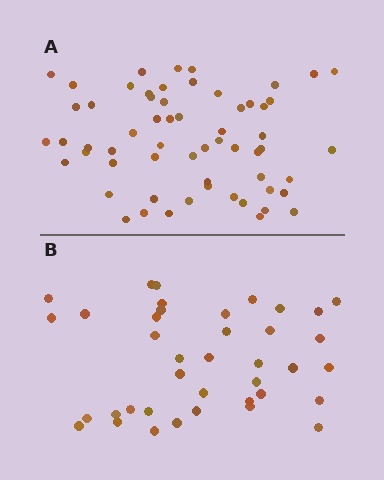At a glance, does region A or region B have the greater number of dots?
Region A (the top region) has more dots.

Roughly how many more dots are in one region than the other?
Region A has approximately 20 more dots than region B.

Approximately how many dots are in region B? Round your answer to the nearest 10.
About 40 dots. (The exact count is 39, which rounds to 40.)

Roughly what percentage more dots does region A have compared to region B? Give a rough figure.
About 55% more.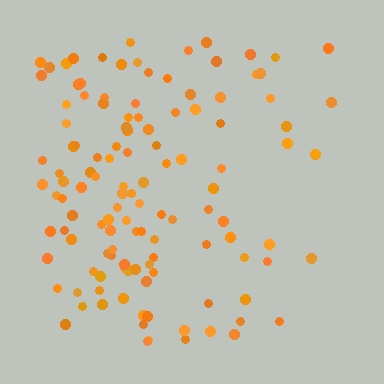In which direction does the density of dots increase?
From right to left, with the left side densest.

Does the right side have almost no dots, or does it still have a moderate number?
Still a moderate number, just noticeably fewer than the left.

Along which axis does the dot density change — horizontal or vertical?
Horizontal.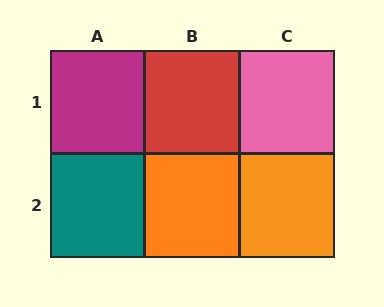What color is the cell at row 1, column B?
Red.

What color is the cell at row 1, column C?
Pink.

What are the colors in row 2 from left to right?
Teal, orange, orange.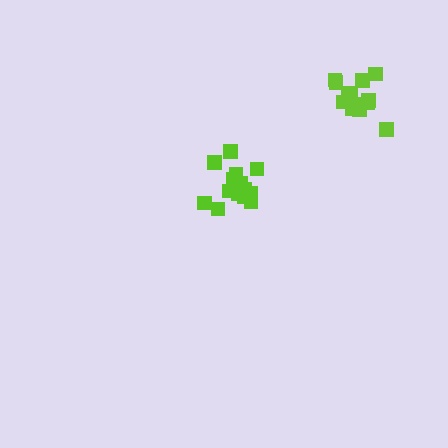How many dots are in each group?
Group 1: 15 dots, Group 2: 13 dots (28 total).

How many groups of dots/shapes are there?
There are 2 groups.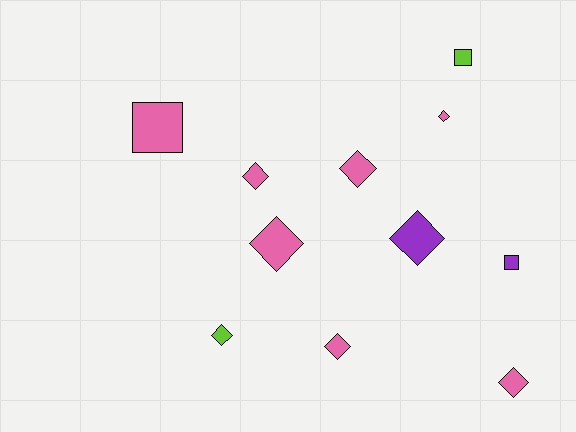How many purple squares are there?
There is 1 purple square.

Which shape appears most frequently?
Diamond, with 8 objects.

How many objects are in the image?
There are 11 objects.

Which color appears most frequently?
Pink, with 7 objects.